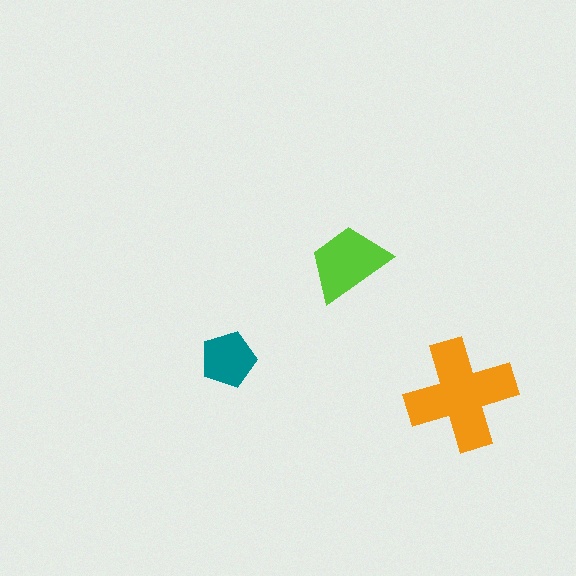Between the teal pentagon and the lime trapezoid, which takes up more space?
The lime trapezoid.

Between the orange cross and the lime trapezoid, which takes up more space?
The orange cross.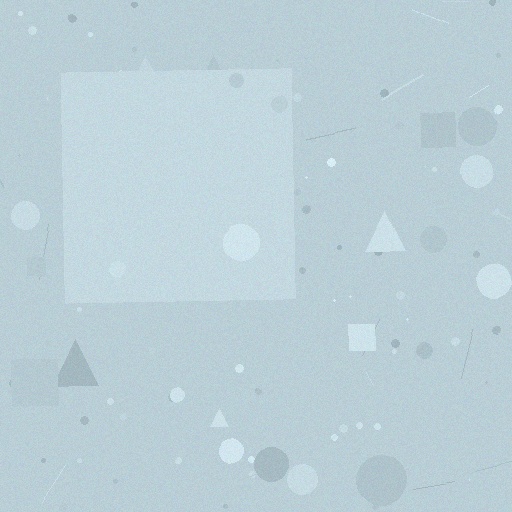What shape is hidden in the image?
A square is hidden in the image.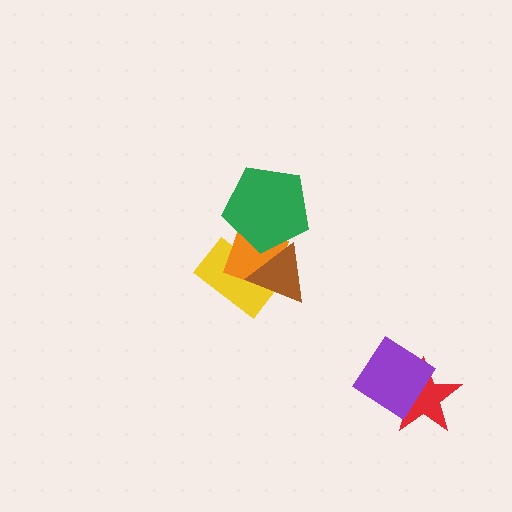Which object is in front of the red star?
The purple diamond is in front of the red star.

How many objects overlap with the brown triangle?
3 objects overlap with the brown triangle.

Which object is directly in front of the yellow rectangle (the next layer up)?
The orange square is directly in front of the yellow rectangle.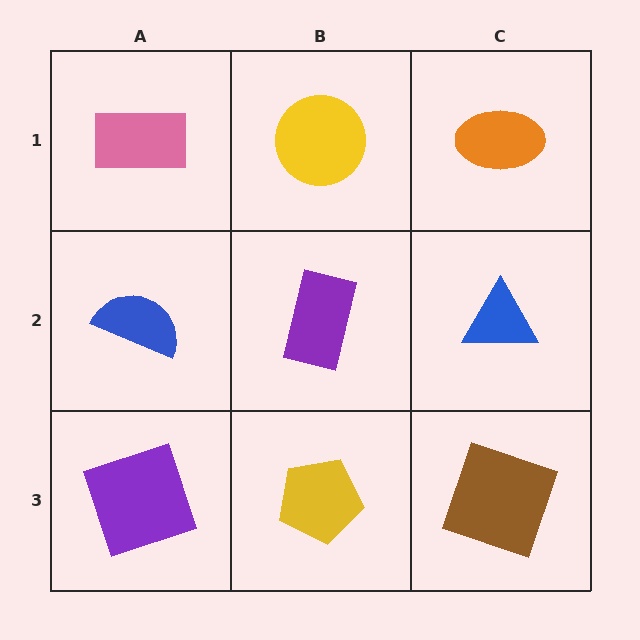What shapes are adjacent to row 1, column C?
A blue triangle (row 2, column C), a yellow circle (row 1, column B).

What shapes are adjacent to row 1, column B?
A purple rectangle (row 2, column B), a pink rectangle (row 1, column A), an orange ellipse (row 1, column C).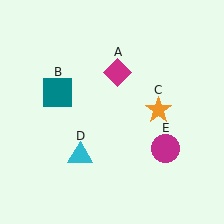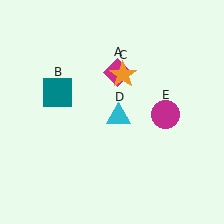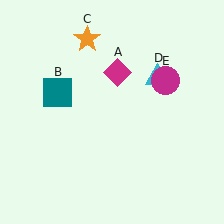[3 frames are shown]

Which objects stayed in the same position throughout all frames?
Magenta diamond (object A) and teal square (object B) remained stationary.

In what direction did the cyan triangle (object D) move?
The cyan triangle (object D) moved up and to the right.